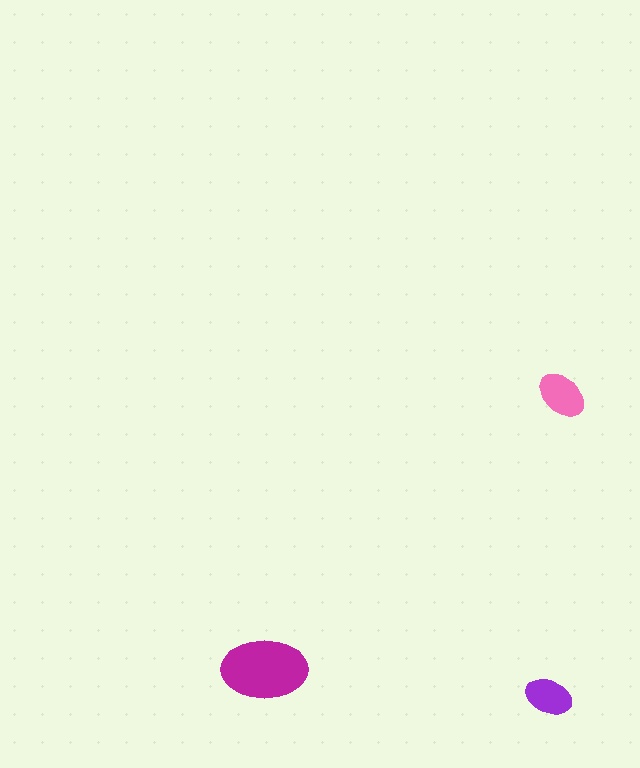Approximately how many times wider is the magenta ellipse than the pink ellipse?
About 1.5 times wider.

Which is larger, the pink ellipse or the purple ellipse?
The pink one.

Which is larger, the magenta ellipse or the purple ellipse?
The magenta one.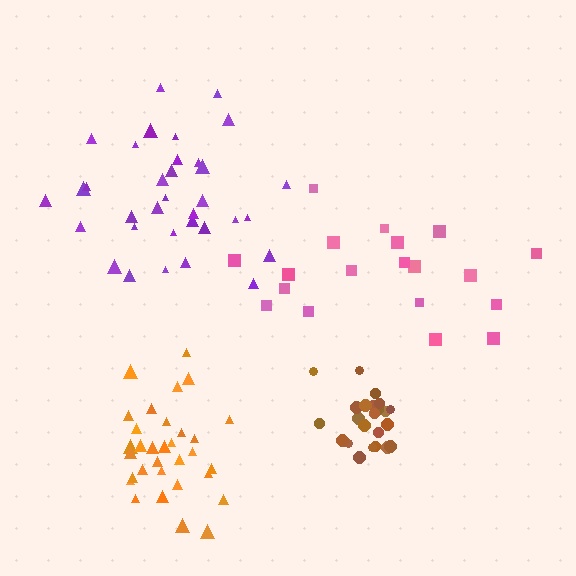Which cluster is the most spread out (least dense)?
Pink.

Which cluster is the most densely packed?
Brown.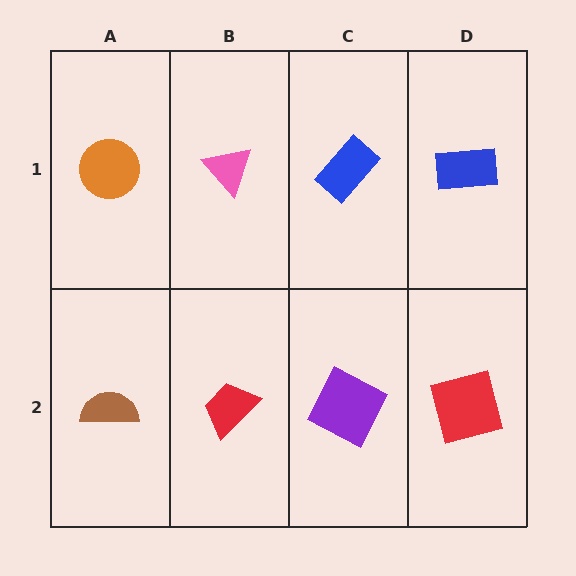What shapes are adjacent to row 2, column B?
A pink triangle (row 1, column B), a brown semicircle (row 2, column A), a purple square (row 2, column C).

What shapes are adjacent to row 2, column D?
A blue rectangle (row 1, column D), a purple square (row 2, column C).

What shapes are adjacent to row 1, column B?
A red trapezoid (row 2, column B), an orange circle (row 1, column A), a blue rectangle (row 1, column C).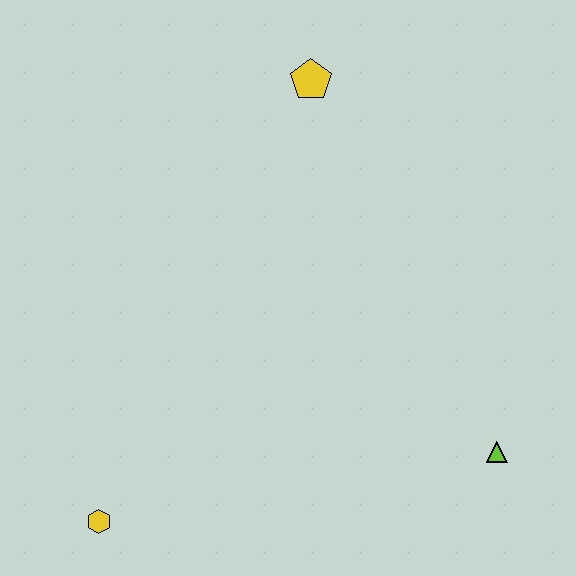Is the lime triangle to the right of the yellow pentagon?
Yes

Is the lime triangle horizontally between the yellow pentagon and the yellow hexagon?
No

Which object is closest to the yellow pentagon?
The lime triangle is closest to the yellow pentagon.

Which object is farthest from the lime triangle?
The yellow pentagon is farthest from the lime triangle.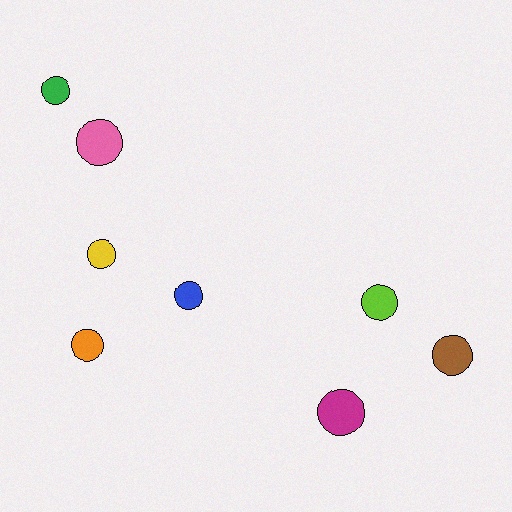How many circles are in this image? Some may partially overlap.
There are 8 circles.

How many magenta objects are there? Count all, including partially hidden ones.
There is 1 magenta object.